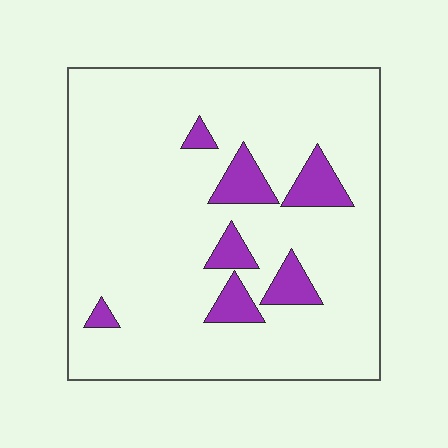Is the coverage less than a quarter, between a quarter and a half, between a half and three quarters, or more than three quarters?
Less than a quarter.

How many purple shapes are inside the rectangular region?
7.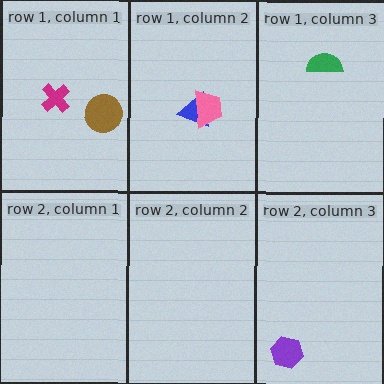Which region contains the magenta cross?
The row 1, column 1 region.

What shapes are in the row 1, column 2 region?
The blue triangle, the pink trapezoid.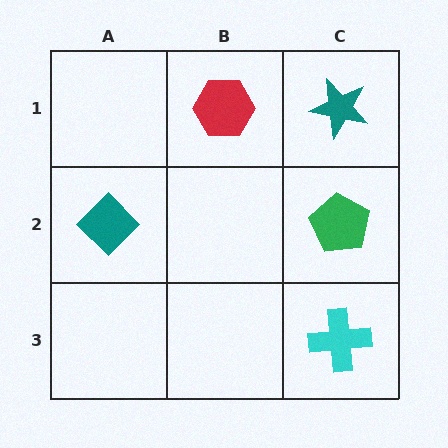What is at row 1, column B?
A red hexagon.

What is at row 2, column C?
A green pentagon.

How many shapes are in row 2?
2 shapes.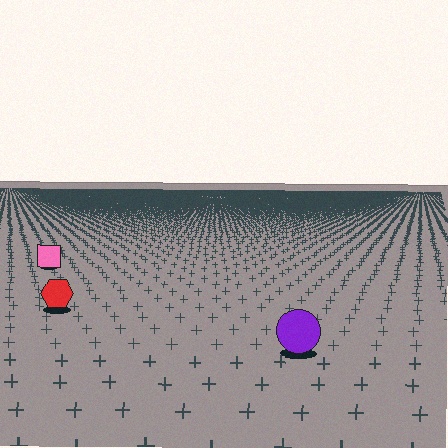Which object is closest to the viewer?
The purple circle is closest. The texture marks near it are larger and more spread out.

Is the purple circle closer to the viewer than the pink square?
Yes. The purple circle is closer — you can tell from the texture gradient: the ground texture is coarser near it.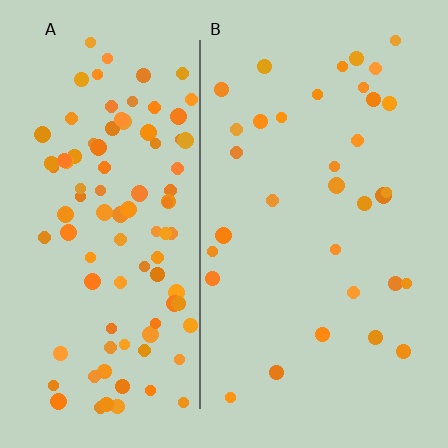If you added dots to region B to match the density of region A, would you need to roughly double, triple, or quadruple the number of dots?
Approximately triple.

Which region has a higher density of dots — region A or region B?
A (the left).